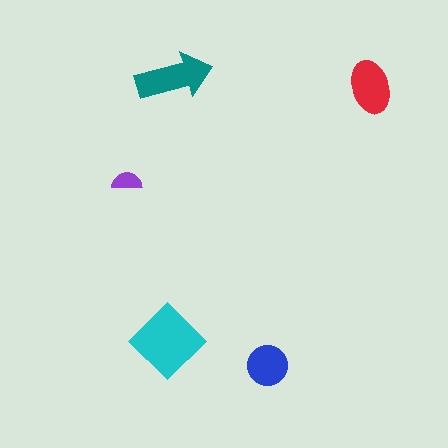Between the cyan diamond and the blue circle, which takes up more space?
The cyan diamond.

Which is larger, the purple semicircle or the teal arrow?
The teal arrow.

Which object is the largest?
The cyan diamond.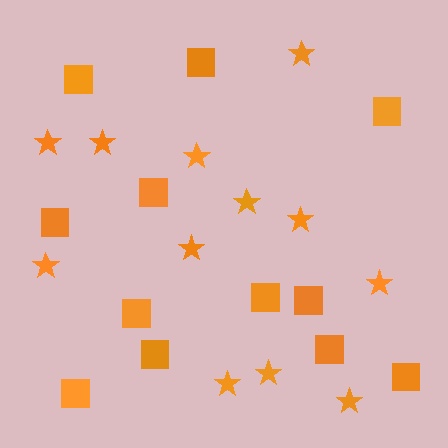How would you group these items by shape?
There are 2 groups: one group of stars (12) and one group of squares (12).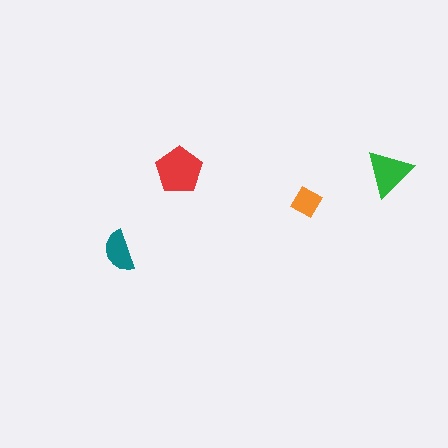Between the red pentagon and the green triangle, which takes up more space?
The red pentagon.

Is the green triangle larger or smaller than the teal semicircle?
Larger.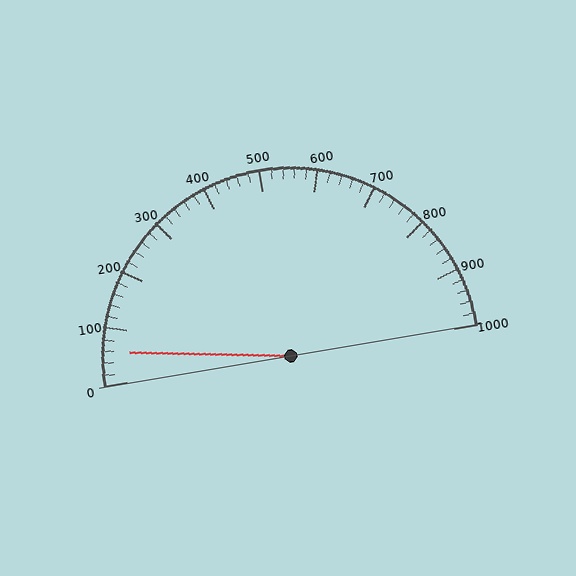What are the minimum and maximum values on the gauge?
The gauge ranges from 0 to 1000.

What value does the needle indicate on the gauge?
The needle indicates approximately 60.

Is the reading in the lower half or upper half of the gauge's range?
The reading is in the lower half of the range (0 to 1000).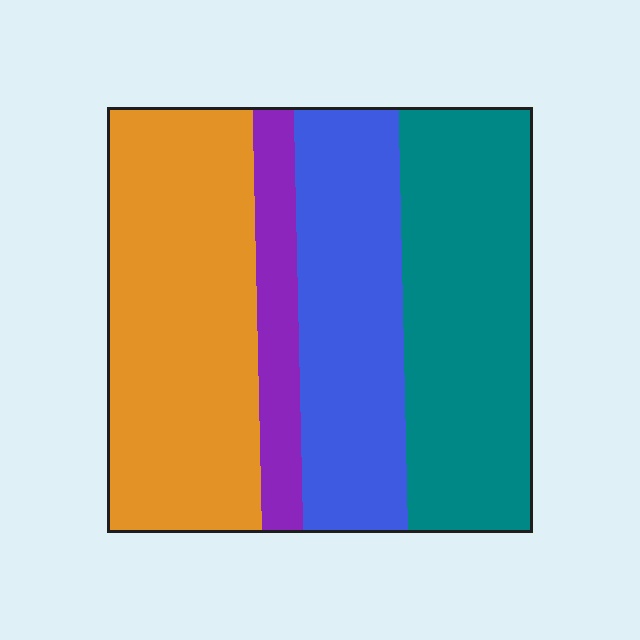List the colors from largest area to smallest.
From largest to smallest: orange, teal, blue, purple.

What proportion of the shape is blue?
Blue takes up about one quarter (1/4) of the shape.